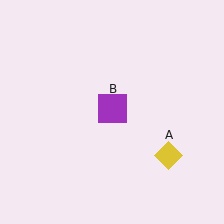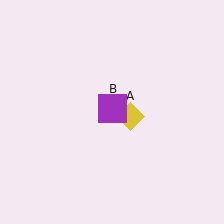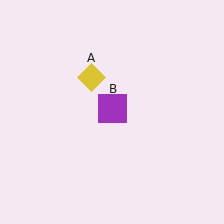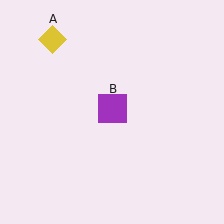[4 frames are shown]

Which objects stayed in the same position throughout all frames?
Purple square (object B) remained stationary.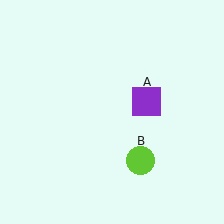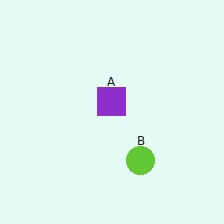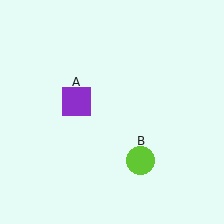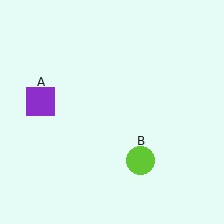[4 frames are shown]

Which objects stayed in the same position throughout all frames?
Lime circle (object B) remained stationary.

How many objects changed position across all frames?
1 object changed position: purple square (object A).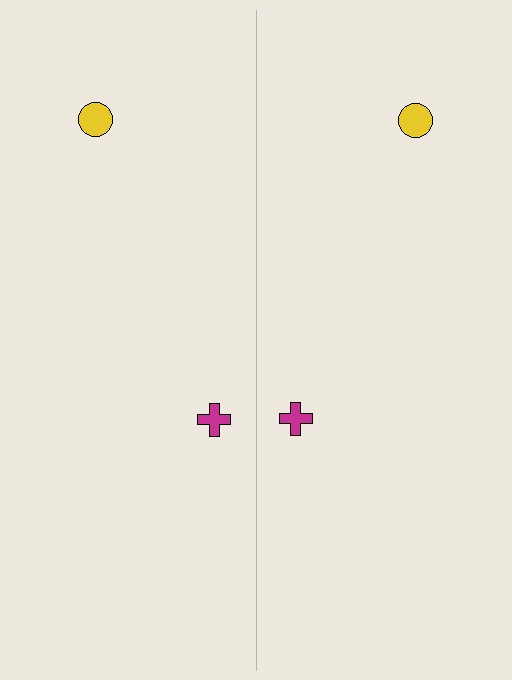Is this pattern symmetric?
Yes, this pattern has bilateral (reflection) symmetry.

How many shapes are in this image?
There are 4 shapes in this image.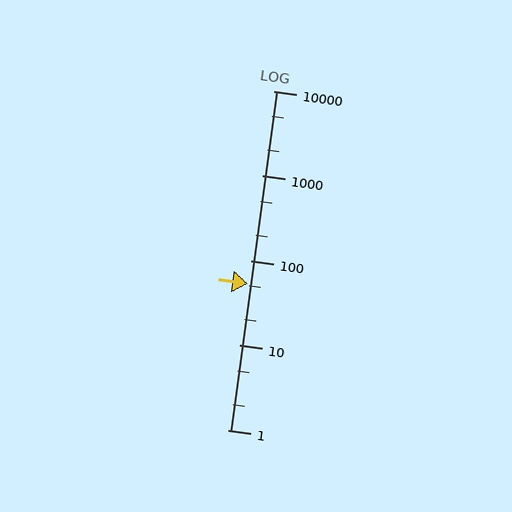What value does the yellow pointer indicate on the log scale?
The pointer indicates approximately 53.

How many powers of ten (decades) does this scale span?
The scale spans 4 decades, from 1 to 10000.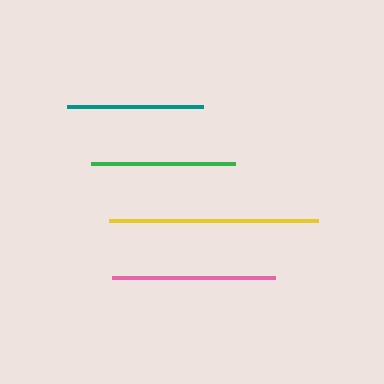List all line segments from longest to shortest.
From longest to shortest: yellow, pink, green, teal.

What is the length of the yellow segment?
The yellow segment is approximately 210 pixels long.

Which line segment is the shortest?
The teal line is the shortest at approximately 136 pixels.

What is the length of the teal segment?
The teal segment is approximately 136 pixels long.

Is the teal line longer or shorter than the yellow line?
The yellow line is longer than the teal line.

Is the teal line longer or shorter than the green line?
The green line is longer than the teal line.